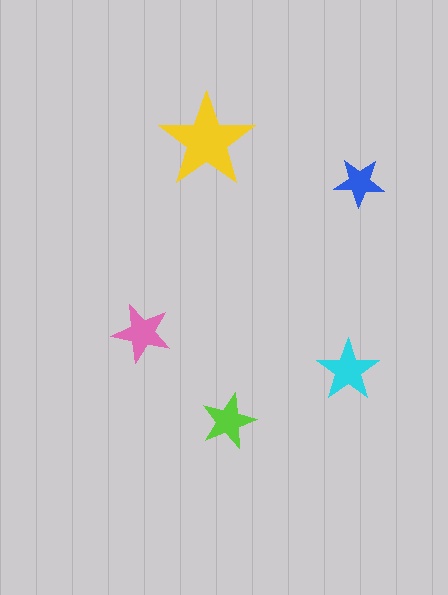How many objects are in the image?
There are 5 objects in the image.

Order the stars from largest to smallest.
the yellow one, the cyan one, the pink one, the lime one, the blue one.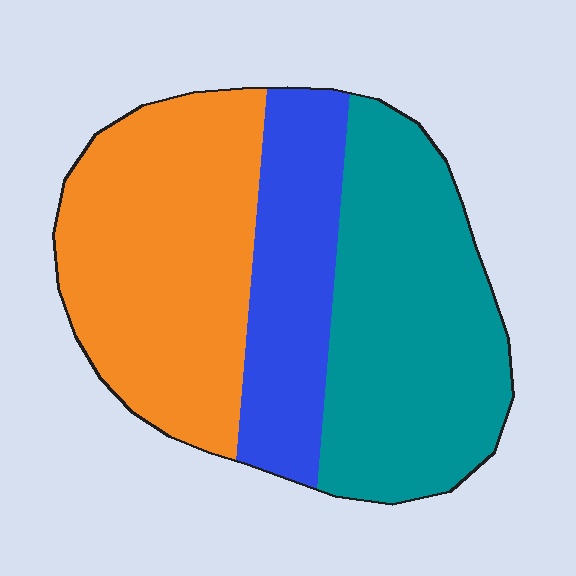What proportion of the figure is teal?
Teal takes up about two fifths (2/5) of the figure.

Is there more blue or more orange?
Orange.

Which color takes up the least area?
Blue, at roughly 20%.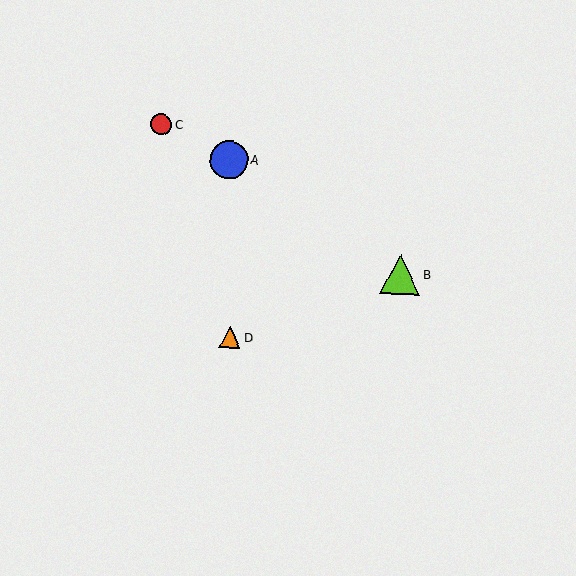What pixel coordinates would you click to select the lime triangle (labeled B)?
Click at (400, 274) to select the lime triangle B.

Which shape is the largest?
The lime triangle (labeled B) is the largest.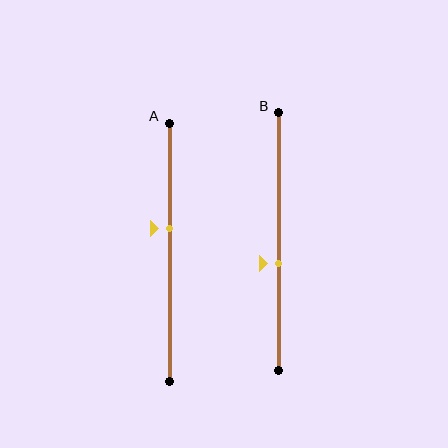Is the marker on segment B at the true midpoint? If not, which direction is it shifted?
No, the marker on segment B is shifted downward by about 8% of the segment length.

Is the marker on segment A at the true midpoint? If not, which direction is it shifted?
No, the marker on segment A is shifted upward by about 9% of the segment length.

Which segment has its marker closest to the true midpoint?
Segment B has its marker closest to the true midpoint.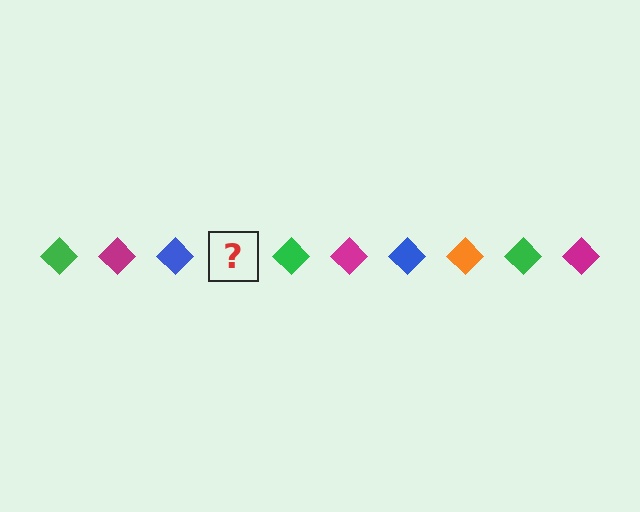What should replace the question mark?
The question mark should be replaced with an orange diamond.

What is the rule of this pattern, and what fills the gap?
The rule is that the pattern cycles through green, magenta, blue, orange diamonds. The gap should be filled with an orange diamond.